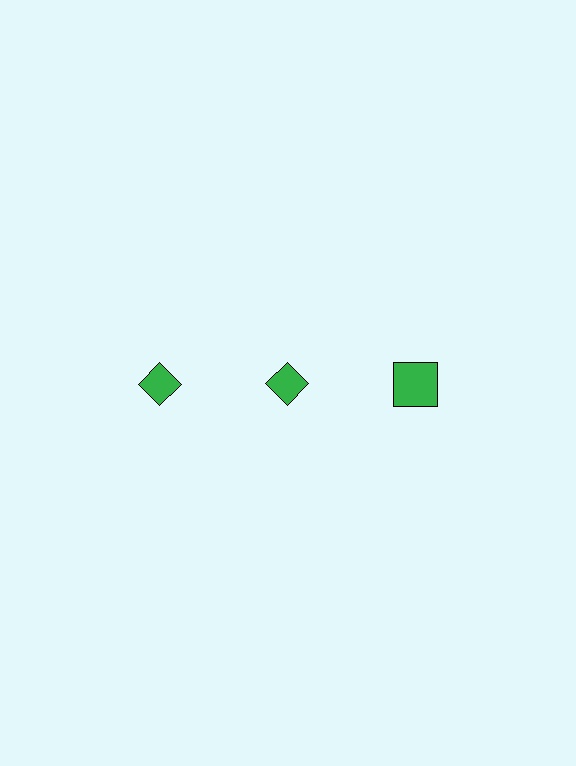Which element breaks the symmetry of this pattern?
The green square in the top row, center column breaks the symmetry. All other shapes are green diamonds.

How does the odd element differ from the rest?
It has a different shape: square instead of diamond.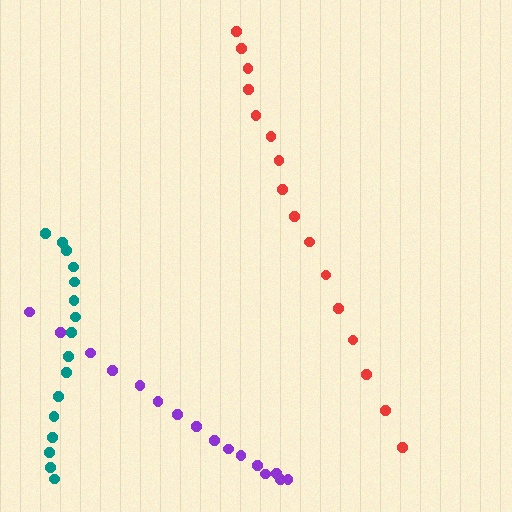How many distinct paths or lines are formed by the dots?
There are 3 distinct paths.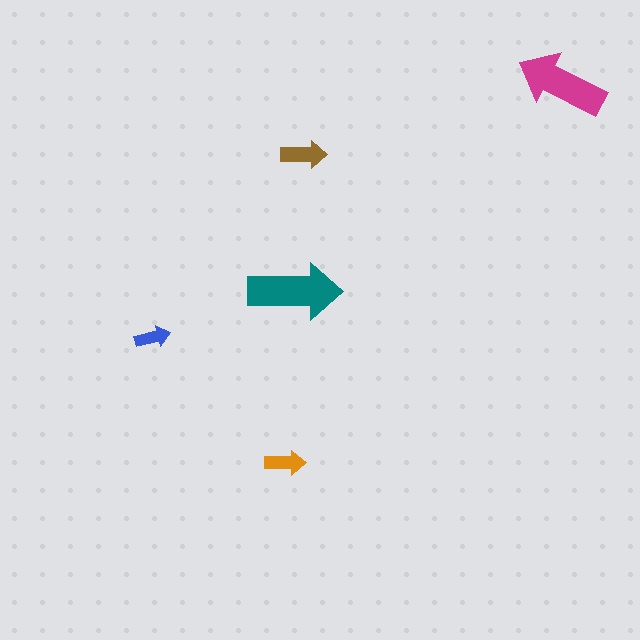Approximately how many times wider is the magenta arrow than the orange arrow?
About 2 times wider.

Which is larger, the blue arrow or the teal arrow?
The teal one.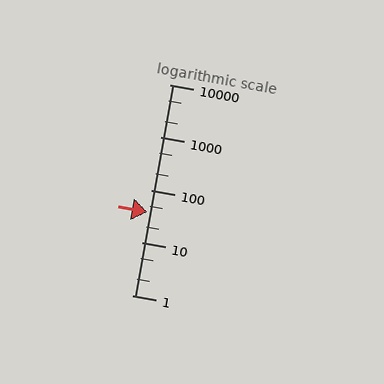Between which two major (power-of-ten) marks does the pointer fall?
The pointer is between 10 and 100.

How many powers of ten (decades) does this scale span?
The scale spans 4 decades, from 1 to 10000.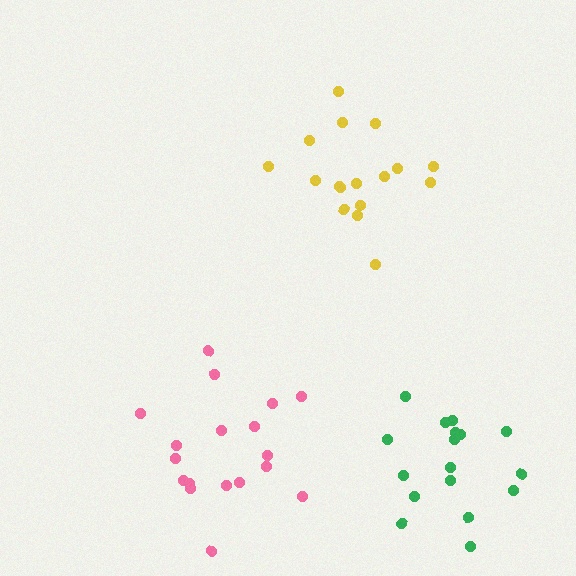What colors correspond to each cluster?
The clusters are colored: green, pink, yellow.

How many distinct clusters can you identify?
There are 3 distinct clusters.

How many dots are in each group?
Group 1: 17 dots, Group 2: 18 dots, Group 3: 17 dots (52 total).